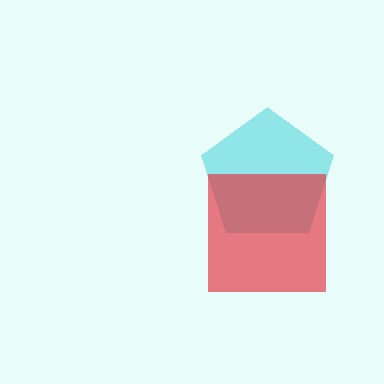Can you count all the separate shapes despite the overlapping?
Yes, there are 2 separate shapes.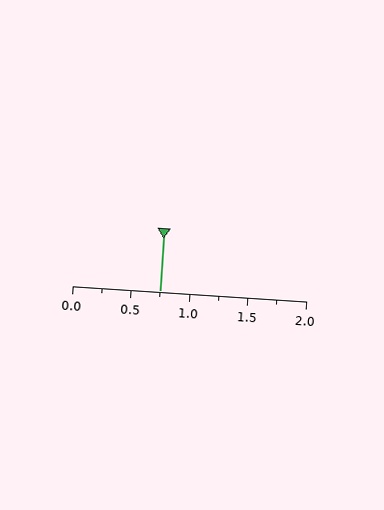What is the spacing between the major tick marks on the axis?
The major ticks are spaced 0.5 apart.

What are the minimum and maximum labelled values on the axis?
The axis runs from 0.0 to 2.0.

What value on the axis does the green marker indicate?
The marker indicates approximately 0.75.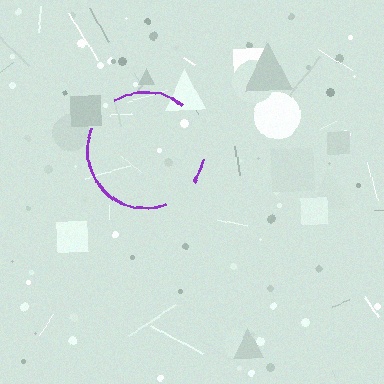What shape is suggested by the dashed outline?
The dashed outline suggests a circle.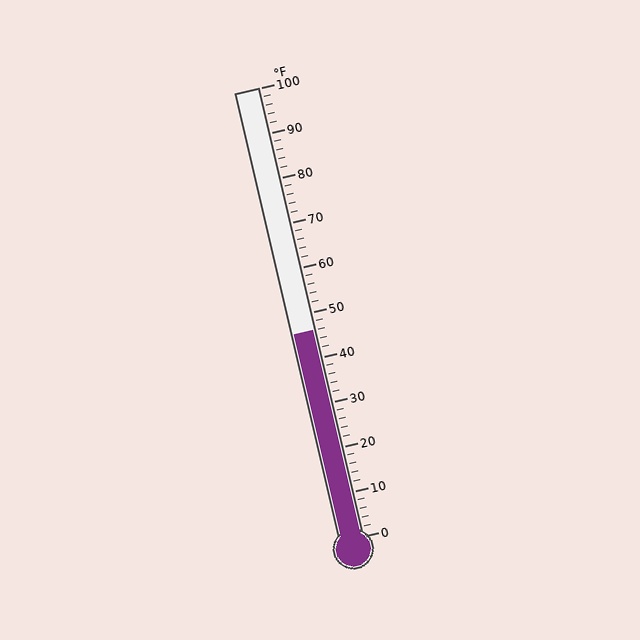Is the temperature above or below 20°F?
The temperature is above 20°F.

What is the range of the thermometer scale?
The thermometer scale ranges from 0°F to 100°F.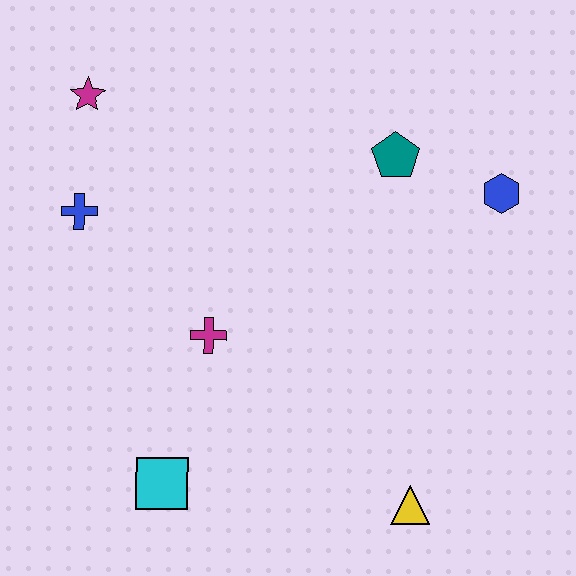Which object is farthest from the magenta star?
The yellow triangle is farthest from the magenta star.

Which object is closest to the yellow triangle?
The cyan square is closest to the yellow triangle.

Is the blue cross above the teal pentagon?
No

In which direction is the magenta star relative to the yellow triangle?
The magenta star is above the yellow triangle.